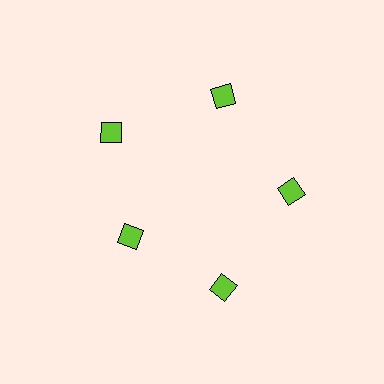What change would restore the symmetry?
The symmetry would be restored by moving it outward, back onto the ring so that all 5 diamonds sit at equal angles and equal distance from the center.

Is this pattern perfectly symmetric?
No. The 5 lime diamonds are arranged in a ring, but one element near the 8 o'clock position is pulled inward toward the center, breaking the 5-fold rotational symmetry.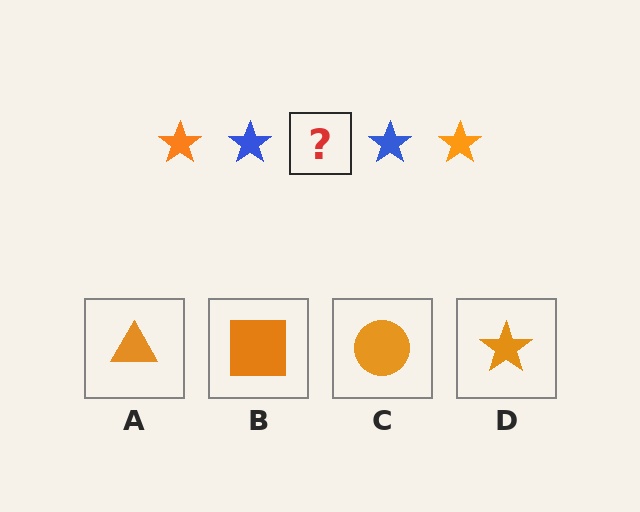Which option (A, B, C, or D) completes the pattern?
D.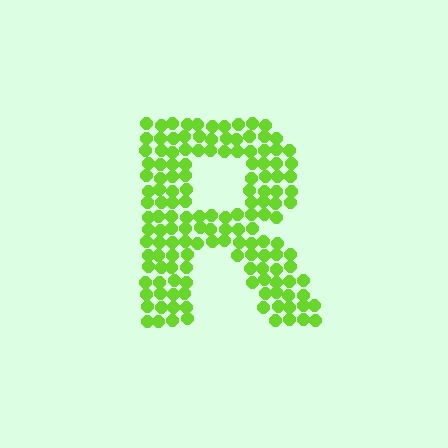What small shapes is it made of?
It is made of small circles.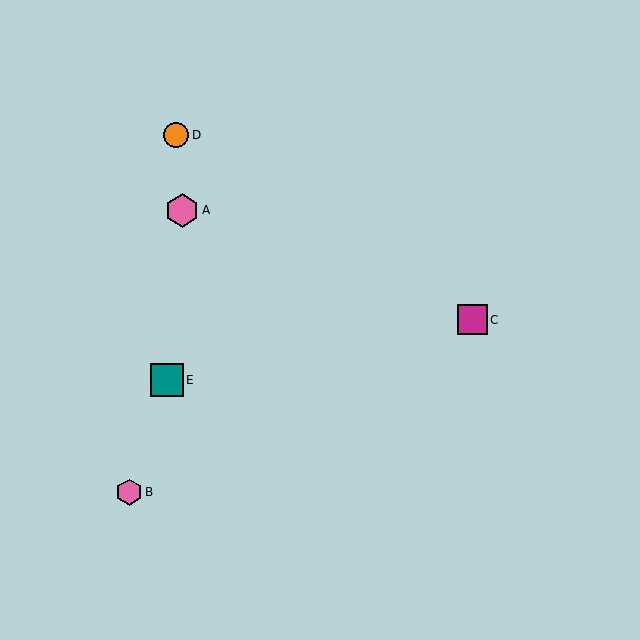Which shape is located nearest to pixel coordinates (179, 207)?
The pink hexagon (labeled A) at (182, 210) is nearest to that location.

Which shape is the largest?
The pink hexagon (labeled A) is the largest.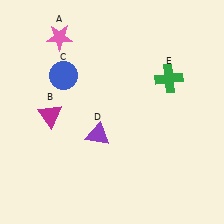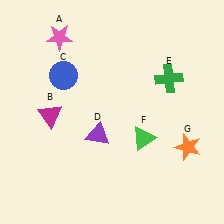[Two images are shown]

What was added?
A green triangle (F), an orange star (G) were added in Image 2.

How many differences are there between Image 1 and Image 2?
There are 2 differences between the two images.